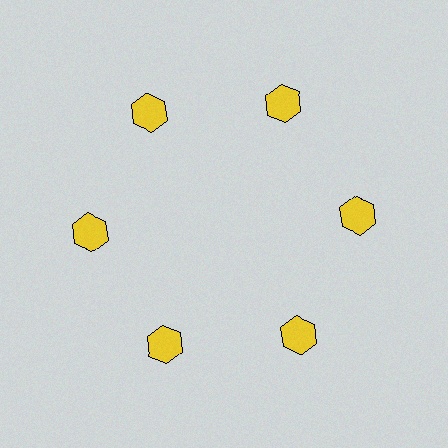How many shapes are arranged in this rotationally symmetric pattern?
There are 6 shapes, arranged in 6 groups of 1.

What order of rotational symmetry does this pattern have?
This pattern has 6-fold rotational symmetry.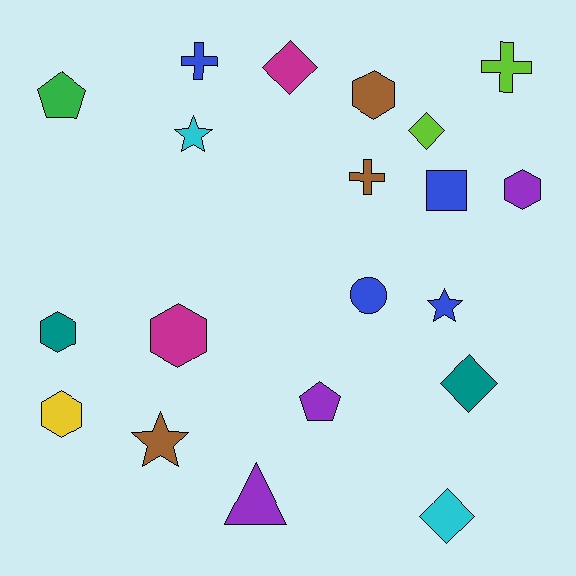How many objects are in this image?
There are 20 objects.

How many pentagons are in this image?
There are 2 pentagons.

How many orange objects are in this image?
There are no orange objects.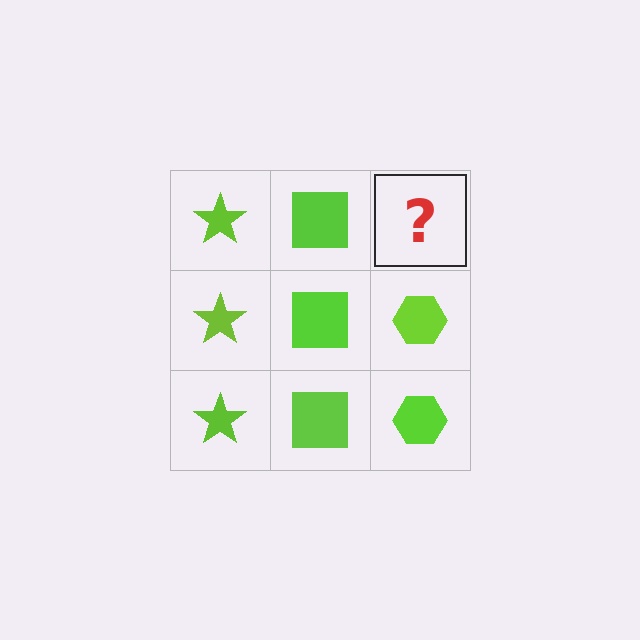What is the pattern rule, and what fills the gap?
The rule is that each column has a consistent shape. The gap should be filled with a lime hexagon.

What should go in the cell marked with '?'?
The missing cell should contain a lime hexagon.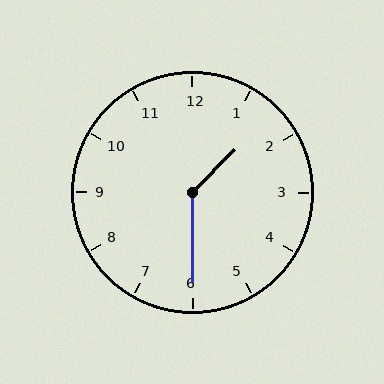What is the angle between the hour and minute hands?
Approximately 135 degrees.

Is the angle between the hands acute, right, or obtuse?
It is obtuse.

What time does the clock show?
1:30.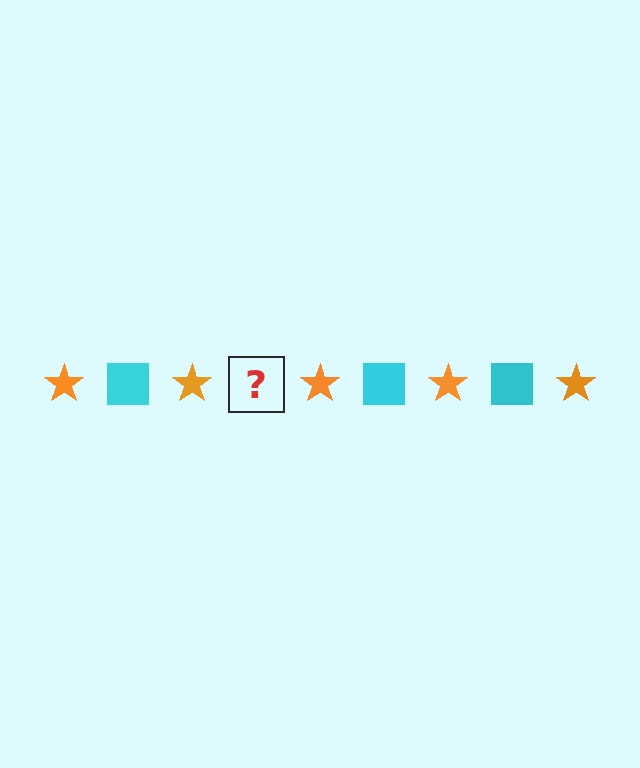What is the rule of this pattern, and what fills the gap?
The rule is that the pattern alternates between orange star and cyan square. The gap should be filled with a cyan square.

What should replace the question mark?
The question mark should be replaced with a cyan square.